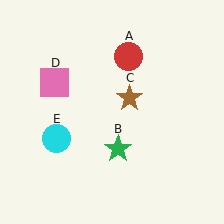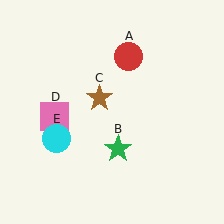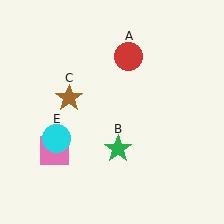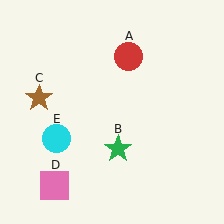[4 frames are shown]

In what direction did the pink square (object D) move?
The pink square (object D) moved down.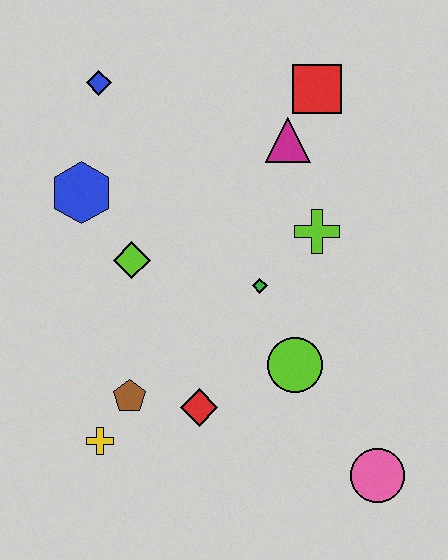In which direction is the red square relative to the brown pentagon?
The red square is above the brown pentagon.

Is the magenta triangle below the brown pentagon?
No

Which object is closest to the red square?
The magenta triangle is closest to the red square.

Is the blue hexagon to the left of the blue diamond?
Yes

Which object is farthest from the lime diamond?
The pink circle is farthest from the lime diamond.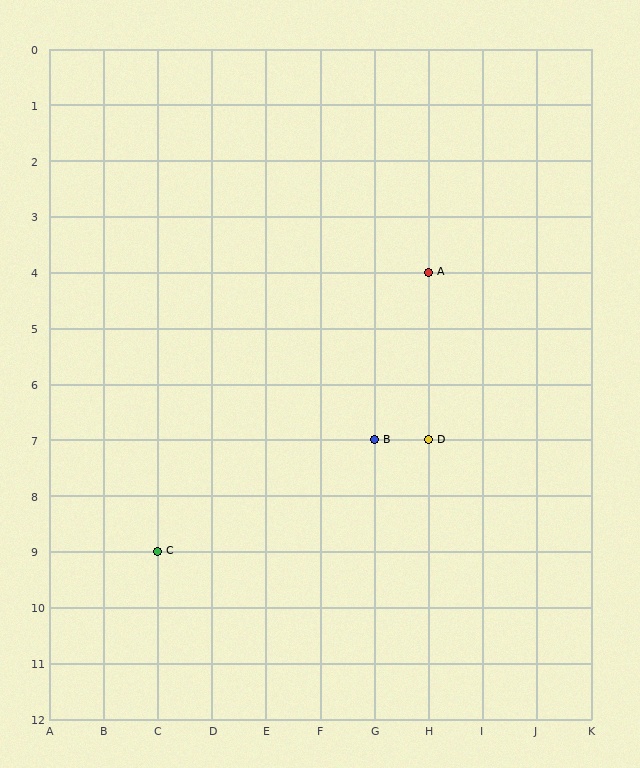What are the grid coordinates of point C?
Point C is at grid coordinates (C, 9).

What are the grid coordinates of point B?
Point B is at grid coordinates (G, 7).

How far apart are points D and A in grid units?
Points D and A are 3 rows apart.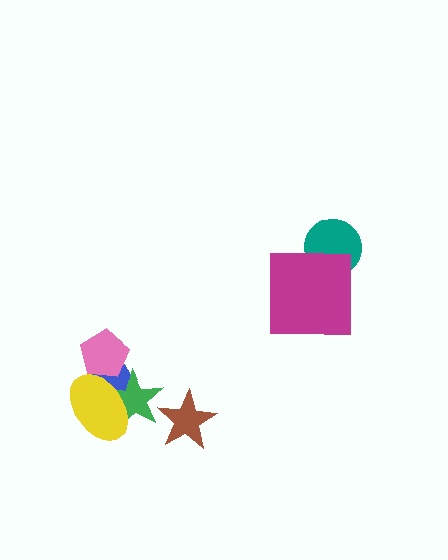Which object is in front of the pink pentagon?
The yellow ellipse is in front of the pink pentagon.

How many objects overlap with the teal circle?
1 object overlaps with the teal circle.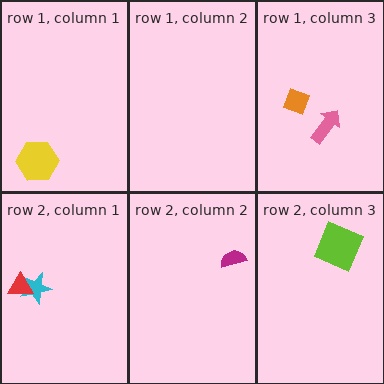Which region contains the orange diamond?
The row 1, column 3 region.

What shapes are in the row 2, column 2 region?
The magenta semicircle.